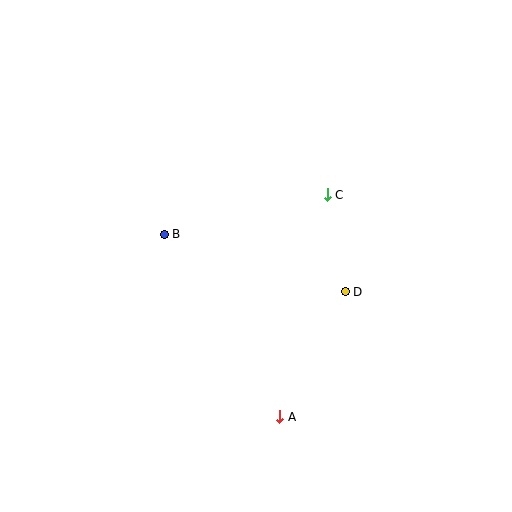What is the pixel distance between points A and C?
The distance between A and C is 227 pixels.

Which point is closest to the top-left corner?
Point B is closest to the top-left corner.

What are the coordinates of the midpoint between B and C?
The midpoint between B and C is at (246, 215).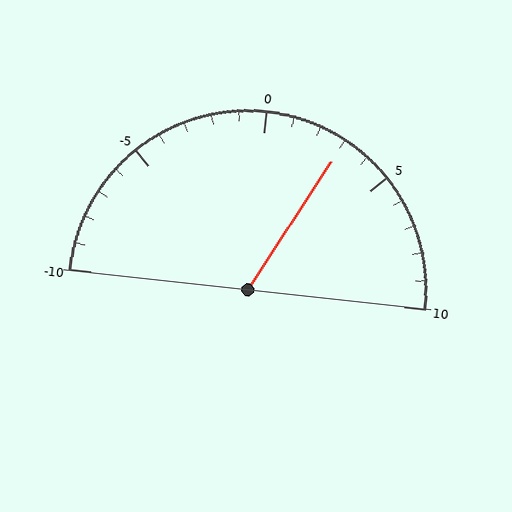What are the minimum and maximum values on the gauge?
The gauge ranges from -10 to 10.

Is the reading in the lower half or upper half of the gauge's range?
The reading is in the upper half of the range (-10 to 10).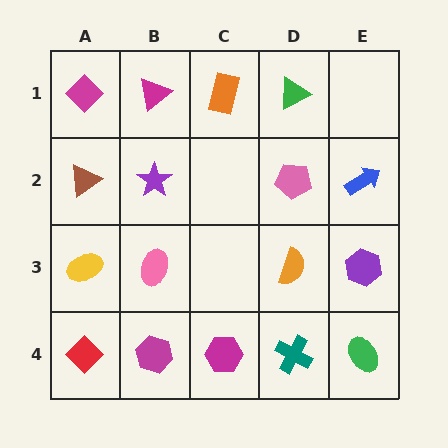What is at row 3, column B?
A pink ellipse.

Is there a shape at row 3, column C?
No, that cell is empty.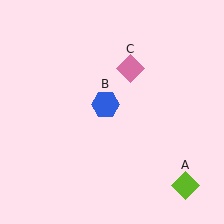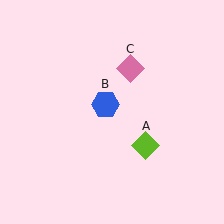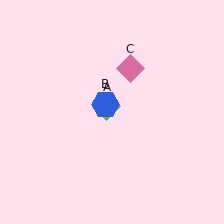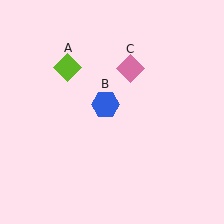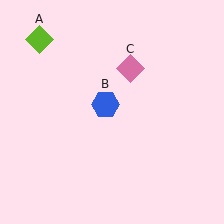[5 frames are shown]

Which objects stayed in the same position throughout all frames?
Blue hexagon (object B) and pink diamond (object C) remained stationary.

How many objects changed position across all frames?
1 object changed position: lime diamond (object A).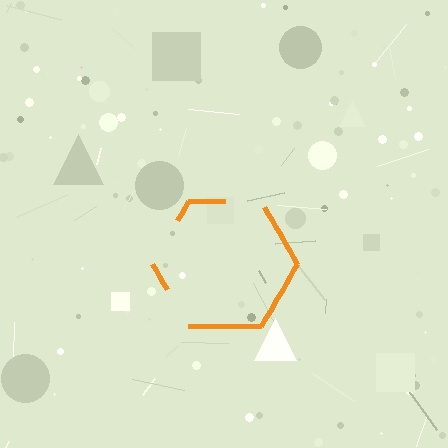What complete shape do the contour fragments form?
The contour fragments form a hexagon.